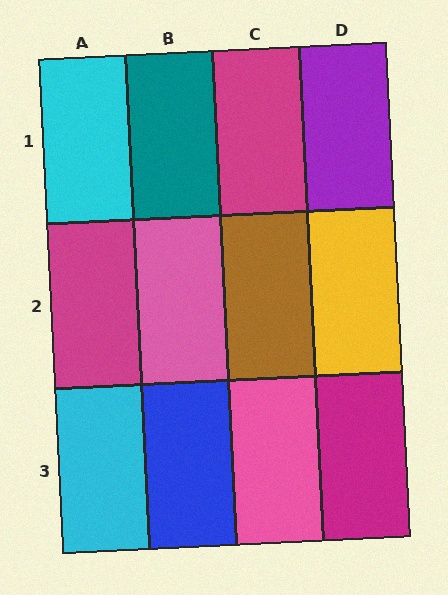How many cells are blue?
1 cell is blue.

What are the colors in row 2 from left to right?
Magenta, pink, brown, yellow.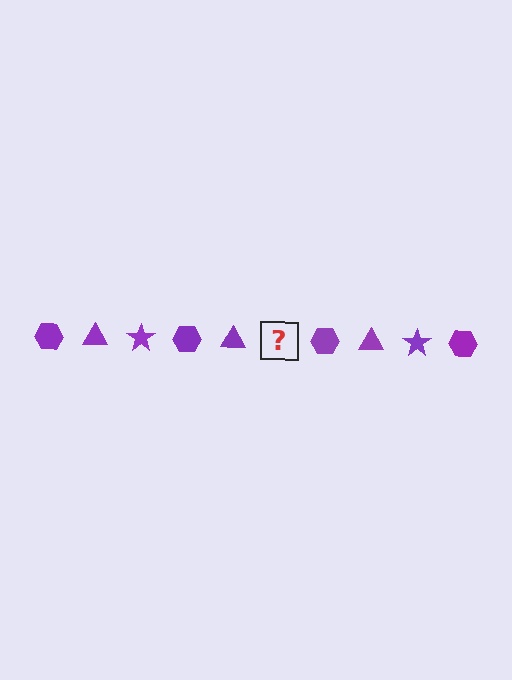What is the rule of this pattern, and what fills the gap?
The rule is that the pattern cycles through hexagon, triangle, star shapes in purple. The gap should be filled with a purple star.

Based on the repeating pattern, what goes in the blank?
The blank should be a purple star.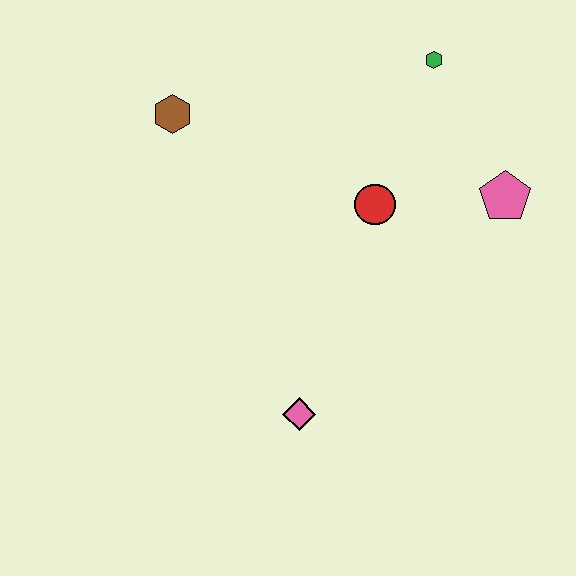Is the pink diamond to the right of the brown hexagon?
Yes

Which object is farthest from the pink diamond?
The green hexagon is farthest from the pink diamond.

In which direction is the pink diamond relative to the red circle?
The pink diamond is below the red circle.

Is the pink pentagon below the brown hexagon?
Yes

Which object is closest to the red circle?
The pink pentagon is closest to the red circle.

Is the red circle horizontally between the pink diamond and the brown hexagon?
No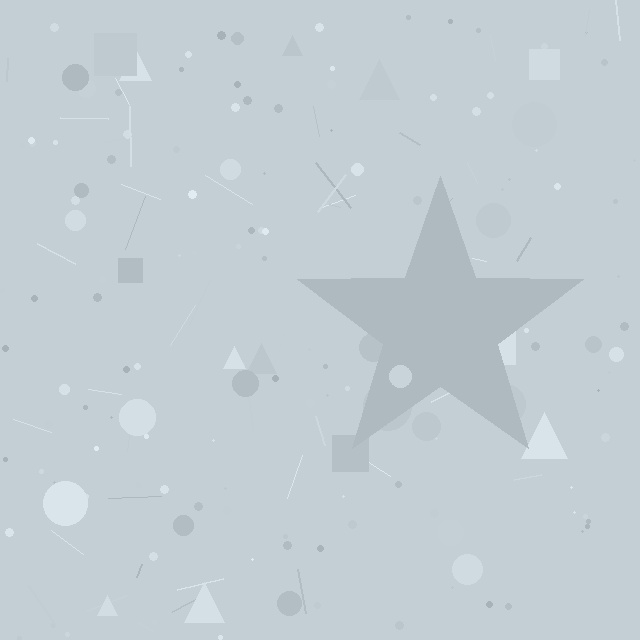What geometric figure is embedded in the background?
A star is embedded in the background.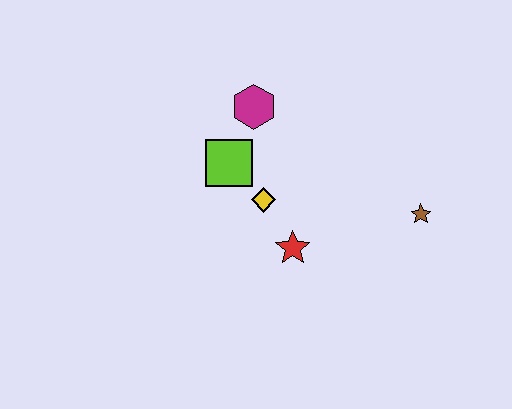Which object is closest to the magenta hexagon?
The lime square is closest to the magenta hexagon.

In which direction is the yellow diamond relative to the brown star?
The yellow diamond is to the left of the brown star.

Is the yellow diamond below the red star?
No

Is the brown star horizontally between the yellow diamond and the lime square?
No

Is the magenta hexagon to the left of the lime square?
No